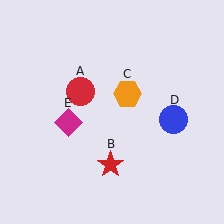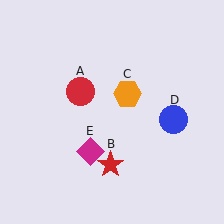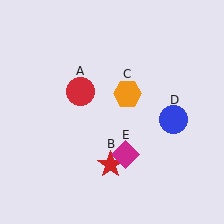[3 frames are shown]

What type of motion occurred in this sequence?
The magenta diamond (object E) rotated counterclockwise around the center of the scene.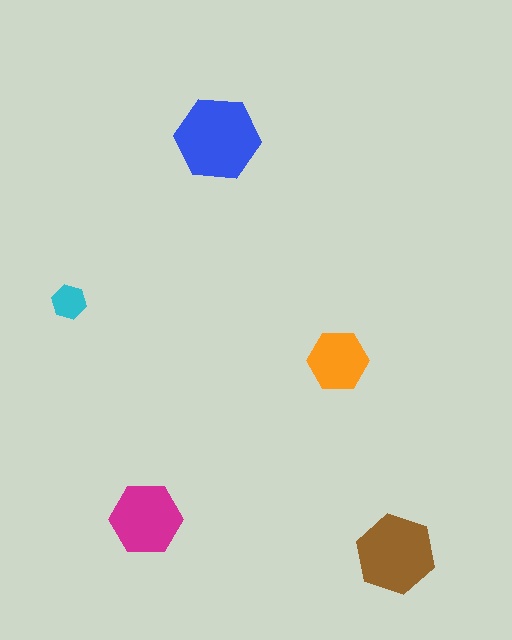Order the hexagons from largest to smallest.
the blue one, the brown one, the magenta one, the orange one, the cyan one.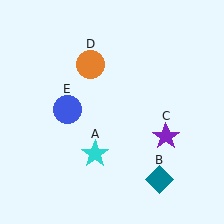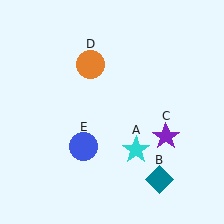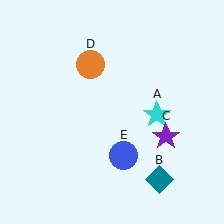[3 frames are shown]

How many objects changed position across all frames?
2 objects changed position: cyan star (object A), blue circle (object E).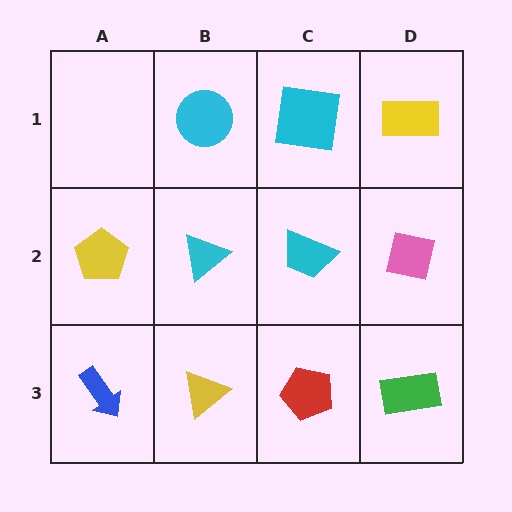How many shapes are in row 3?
4 shapes.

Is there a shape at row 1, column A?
No, that cell is empty.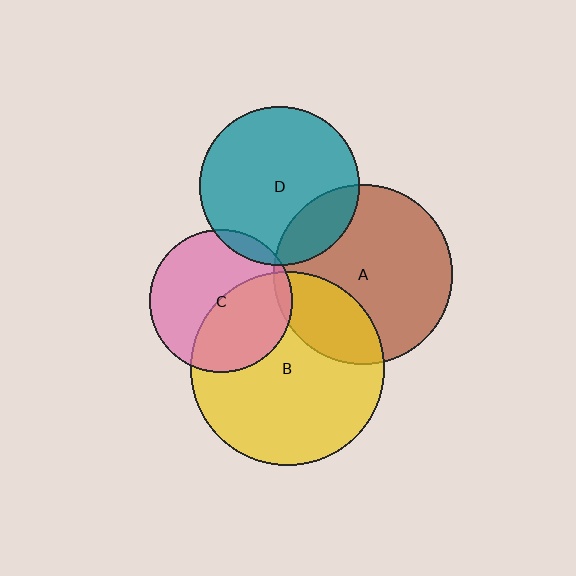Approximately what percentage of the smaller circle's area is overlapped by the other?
Approximately 25%.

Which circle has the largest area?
Circle B (yellow).